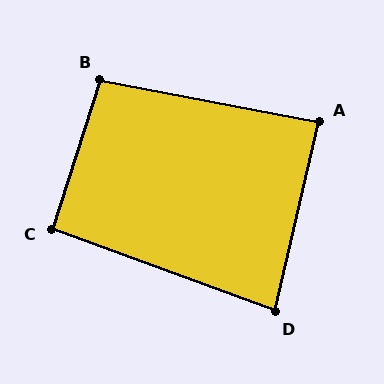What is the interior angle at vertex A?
Approximately 88 degrees (approximately right).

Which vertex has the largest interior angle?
B, at approximately 97 degrees.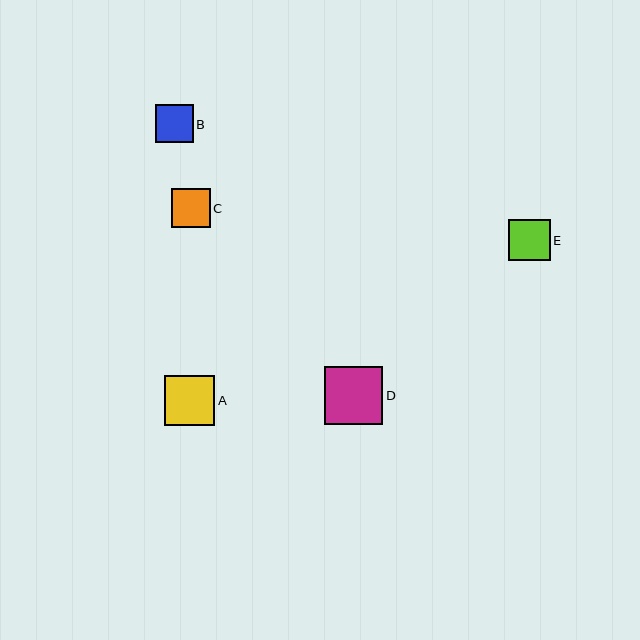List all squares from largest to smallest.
From largest to smallest: D, A, E, C, B.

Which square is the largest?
Square D is the largest with a size of approximately 58 pixels.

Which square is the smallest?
Square B is the smallest with a size of approximately 38 pixels.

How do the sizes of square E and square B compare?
Square E and square B are approximately the same size.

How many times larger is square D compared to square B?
Square D is approximately 1.5 times the size of square B.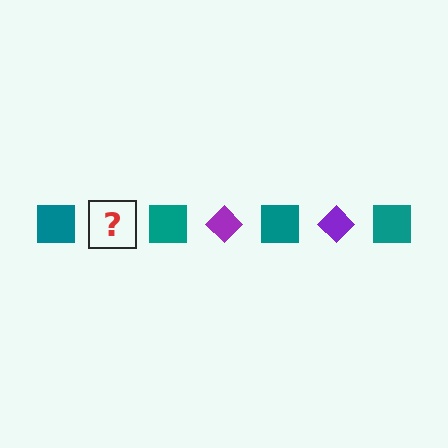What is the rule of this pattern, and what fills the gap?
The rule is that the pattern alternates between teal square and purple diamond. The gap should be filled with a purple diamond.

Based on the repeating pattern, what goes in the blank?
The blank should be a purple diamond.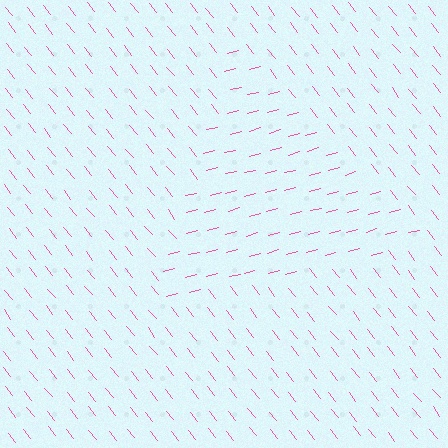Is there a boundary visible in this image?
Yes, there is a texture boundary formed by a change in line orientation.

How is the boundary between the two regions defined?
The boundary is defined purely by a change in line orientation (approximately 66 degrees difference). All lines are the same color and thickness.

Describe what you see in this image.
The image is filled with small pink line segments. A triangle region in the image has lines oriented differently from the surrounding lines, creating a visible texture boundary.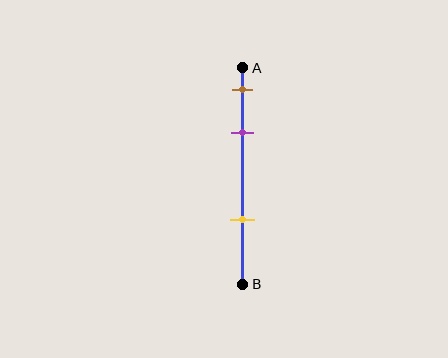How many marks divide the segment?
There are 3 marks dividing the segment.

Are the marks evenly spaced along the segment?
No, the marks are not evenly spaced.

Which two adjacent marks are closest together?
The brown and purple marks are the closest adjacent pair.